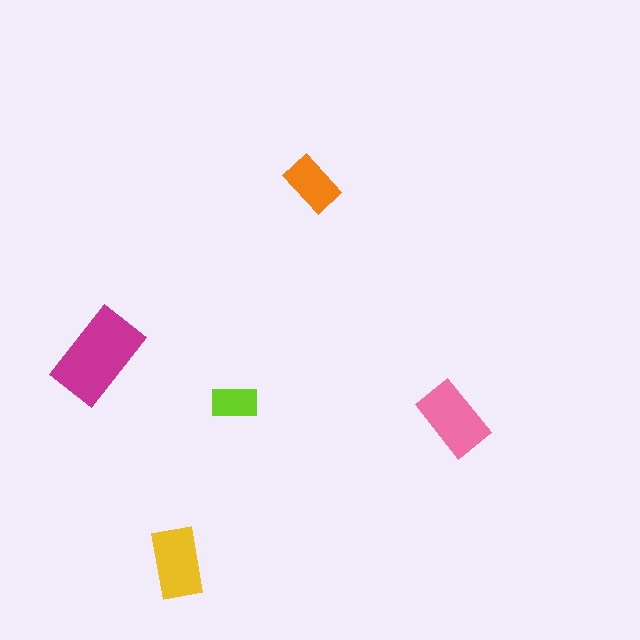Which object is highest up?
The orange rectangle is topmost.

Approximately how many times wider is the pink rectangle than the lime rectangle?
About 1.5 times wider.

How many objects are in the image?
There are 5 objects in the image.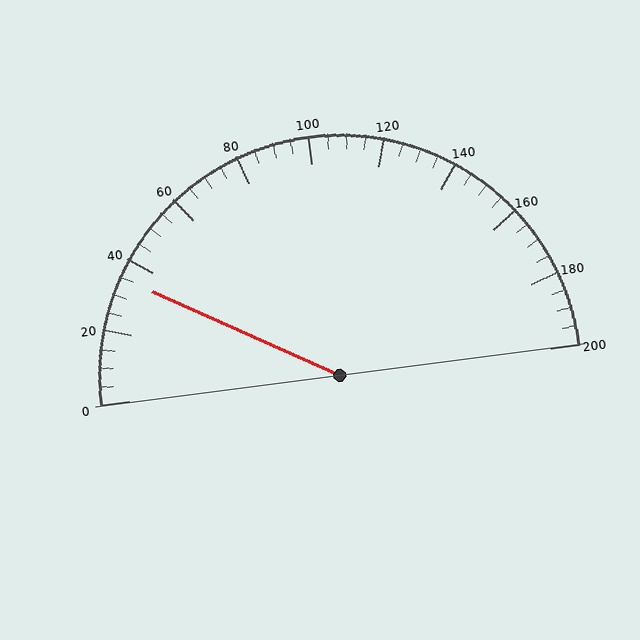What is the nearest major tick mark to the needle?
The nearest major tick mark is 40.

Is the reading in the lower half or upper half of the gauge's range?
The reading is in the lower half of the range (0 to 200).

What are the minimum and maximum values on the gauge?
The gauge ranges from 0 to 200.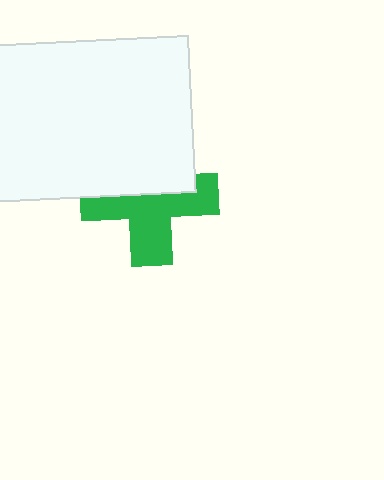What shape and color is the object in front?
The object in front is a white rectangle.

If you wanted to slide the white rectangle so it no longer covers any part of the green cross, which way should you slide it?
Slide it up — that is the most direct way to separate the two shapes.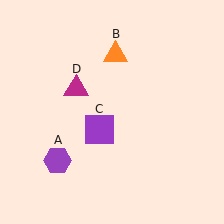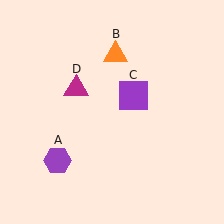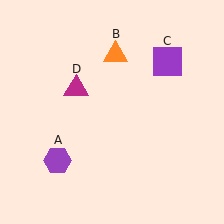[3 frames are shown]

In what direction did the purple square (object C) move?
The purple square (object C) moved up and to the right.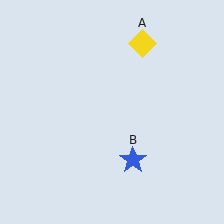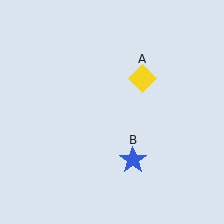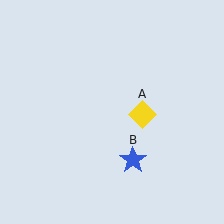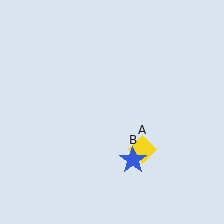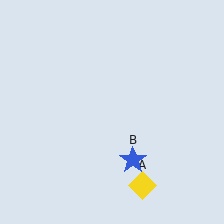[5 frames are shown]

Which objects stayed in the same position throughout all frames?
Blue star (object B) remained stationary.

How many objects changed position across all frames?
1 object changed position: yellow diamond (object A).